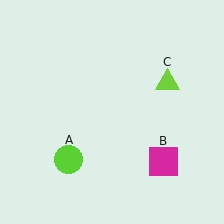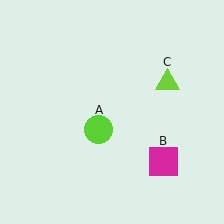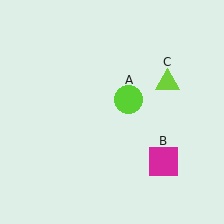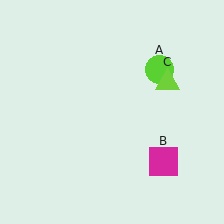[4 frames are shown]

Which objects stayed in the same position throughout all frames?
Magenta square (object B) and lime triangle (object C) remained stationary.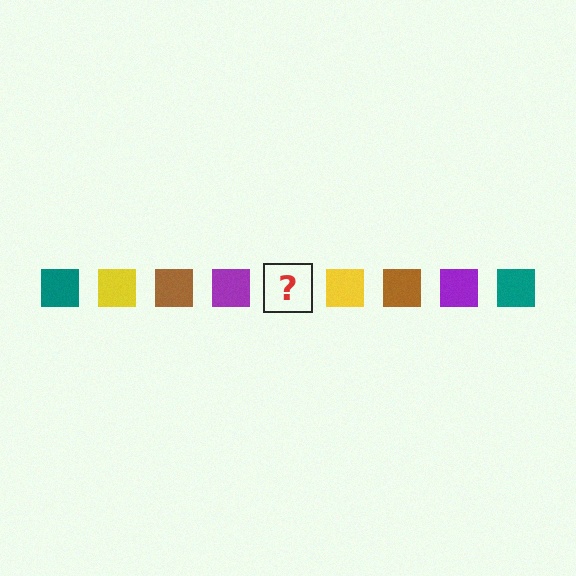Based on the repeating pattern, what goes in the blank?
The blank should be a teal square.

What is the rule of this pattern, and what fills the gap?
The rule is that the pattern cycles through teal, yellow, brown, purple squares. The gap should be filled with a teal square.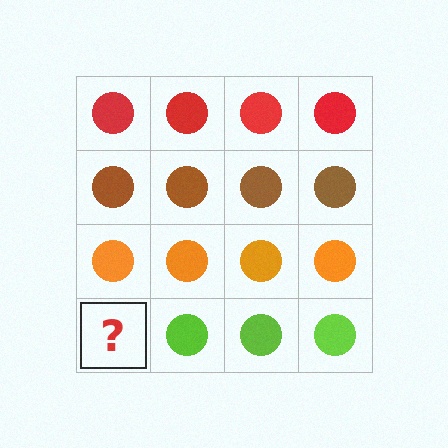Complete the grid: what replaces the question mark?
The question mark should be replaced with a lime circle.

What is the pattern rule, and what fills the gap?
The rule is that each row has a consistent color. The gap should be filled with a lime circle.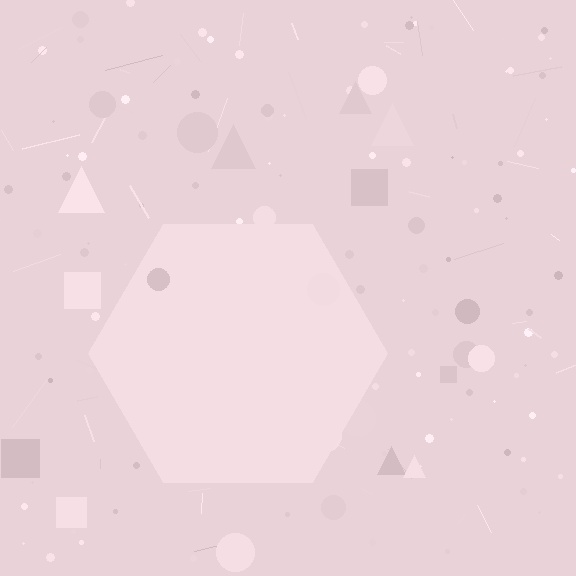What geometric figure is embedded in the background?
A hexagon is embedded in the background.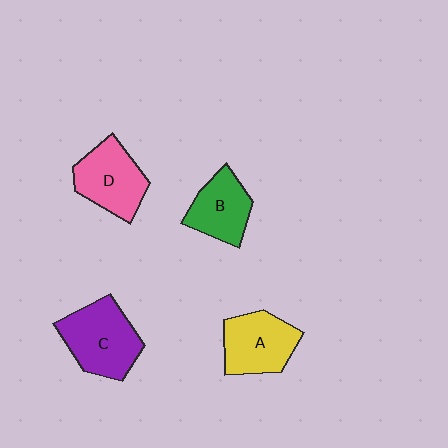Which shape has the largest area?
Shape C (purple).